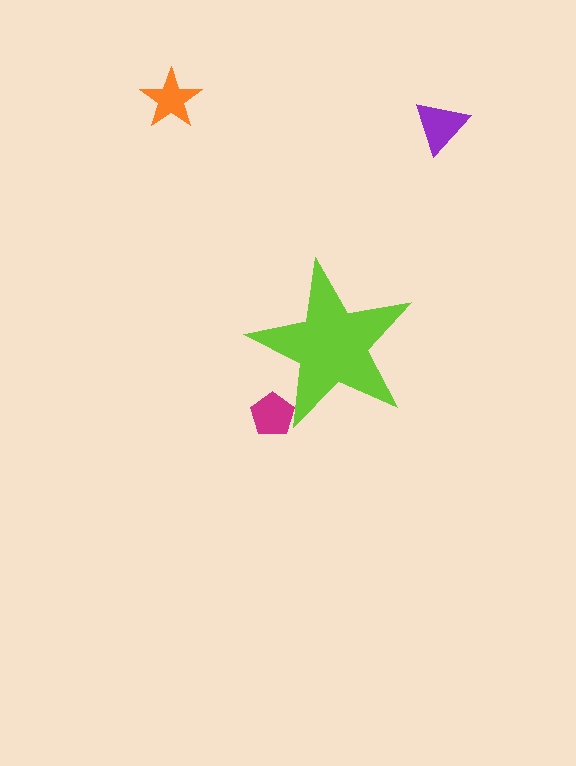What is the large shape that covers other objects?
A lime star.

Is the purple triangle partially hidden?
No, the purple triangle is fully visible.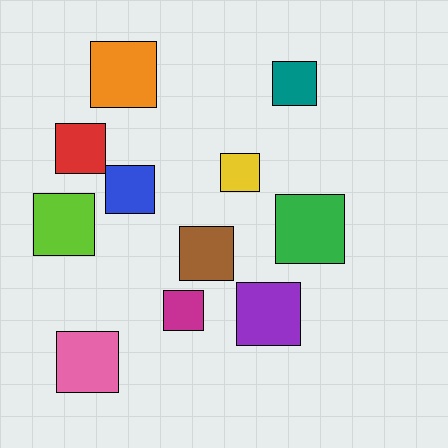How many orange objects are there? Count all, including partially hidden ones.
There is 1 orange object.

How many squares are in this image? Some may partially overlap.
There are 11 squares.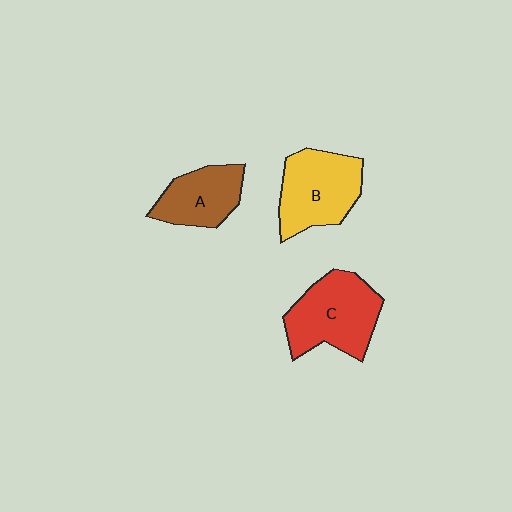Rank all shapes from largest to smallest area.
From largest to smallest: C (red), B (yellow), A (brown).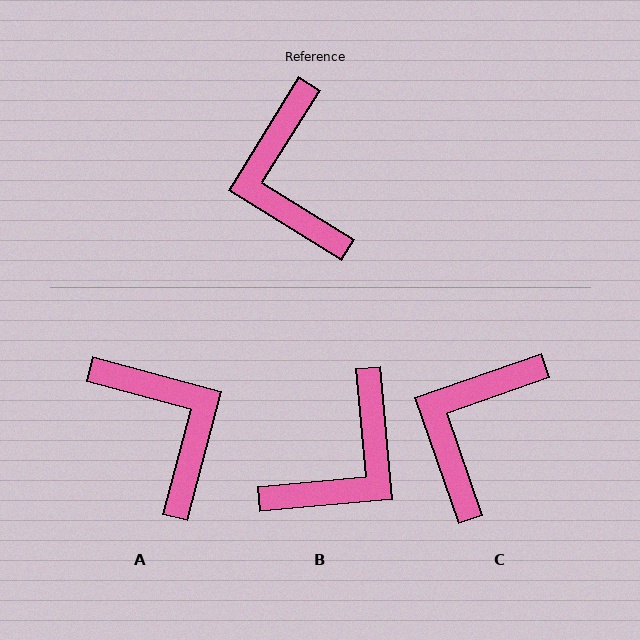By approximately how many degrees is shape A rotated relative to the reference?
Approximately 163 degrees clockwise.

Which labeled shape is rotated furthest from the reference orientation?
A, about 163 degrees away.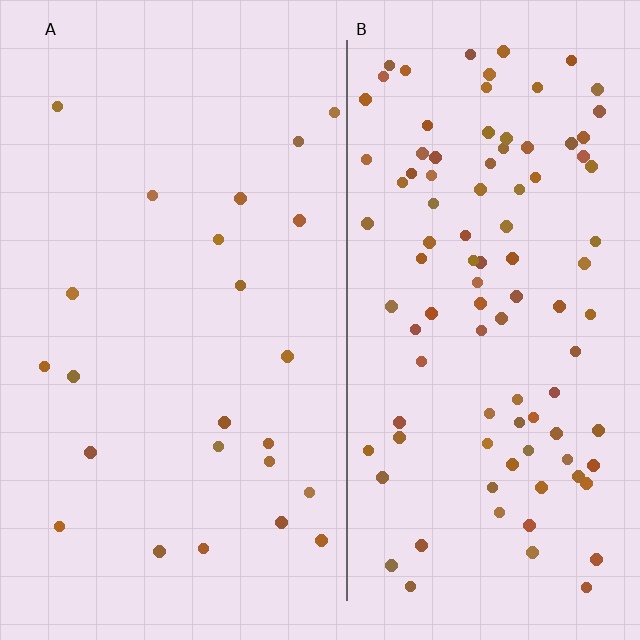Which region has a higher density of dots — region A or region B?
B (the right).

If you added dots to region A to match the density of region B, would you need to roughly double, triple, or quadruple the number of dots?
Approximately quadruple.